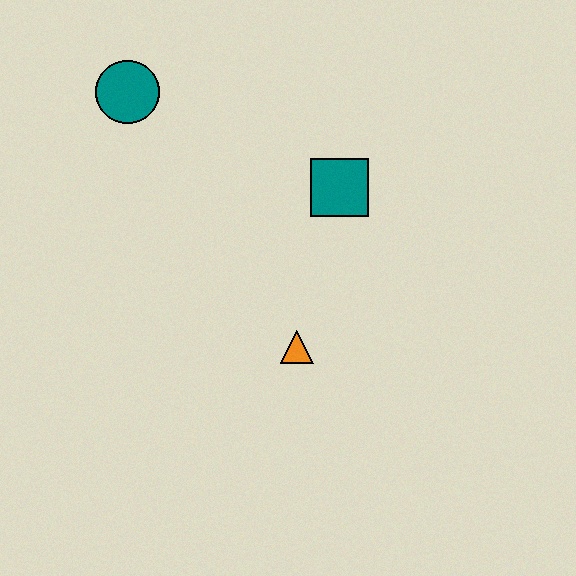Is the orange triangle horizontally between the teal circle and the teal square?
Yes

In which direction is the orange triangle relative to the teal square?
The orange triangle is below the teal square.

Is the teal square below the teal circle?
Yes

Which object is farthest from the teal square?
The teal circle is farthest from the teal square.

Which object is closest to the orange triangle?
The teal square is closest to the orange triangle.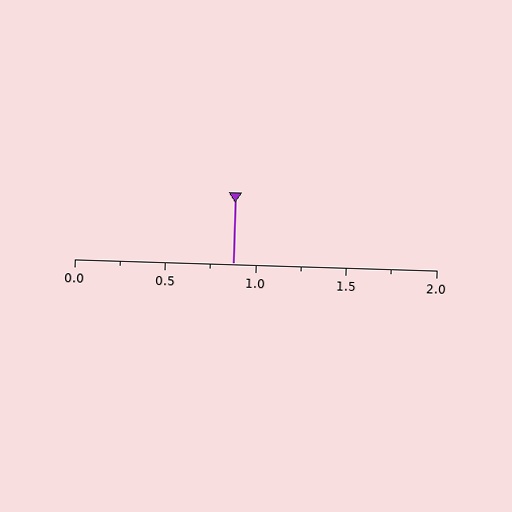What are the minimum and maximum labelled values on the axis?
The axis runs from 0.0 to 2.0.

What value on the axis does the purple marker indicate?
The marker indicates approximately 0.88.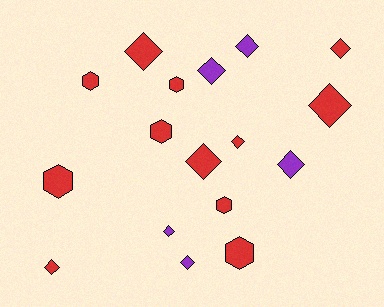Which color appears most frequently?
Red, with 12 objects.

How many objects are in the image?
There are 17 objects.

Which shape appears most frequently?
Diamond, with 11 objects.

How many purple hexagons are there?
There are no purple hexagons.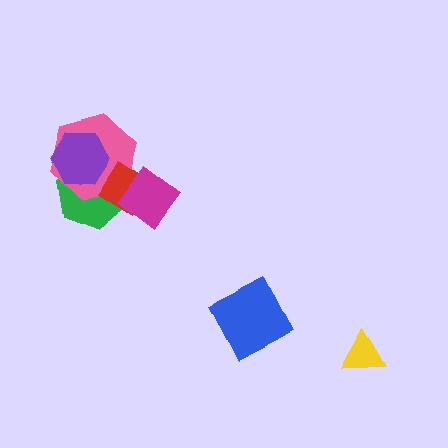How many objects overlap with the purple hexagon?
2 objects overlap with the purple hexagon.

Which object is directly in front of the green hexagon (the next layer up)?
The pink hexagon is directly in front of the green hexagon.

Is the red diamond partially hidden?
Yes, it is partially covered by another shape.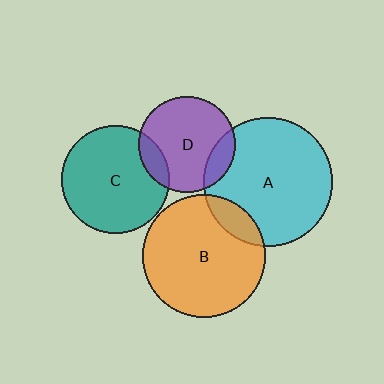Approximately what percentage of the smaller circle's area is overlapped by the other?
Approximately 15%.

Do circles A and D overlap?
Yes.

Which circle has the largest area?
Circle A (cyan).